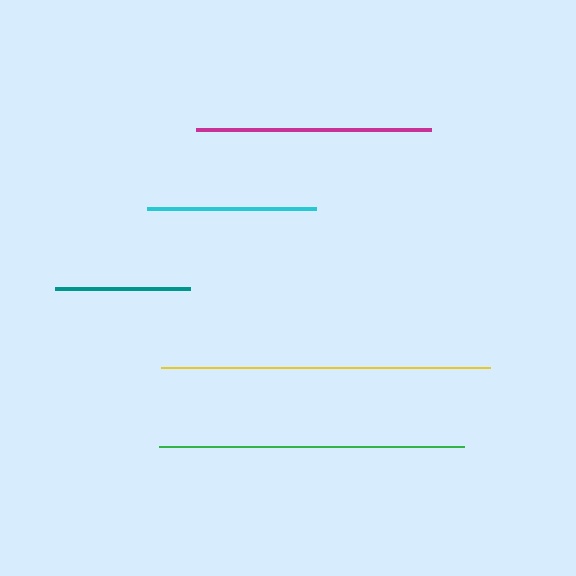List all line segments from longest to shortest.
From longest to shortest: yellow, green, magenta, cyan, teal.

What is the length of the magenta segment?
The magenta segment is approximately 236 pixels long.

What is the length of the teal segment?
The teal segment is approximately 135 pixels long.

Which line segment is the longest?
The yellow line is the longest at approximately 328 pixels.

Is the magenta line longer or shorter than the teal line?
The magenta line is longer than the teal line.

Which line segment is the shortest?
The teal line is the shortest at approximately 135 pixels.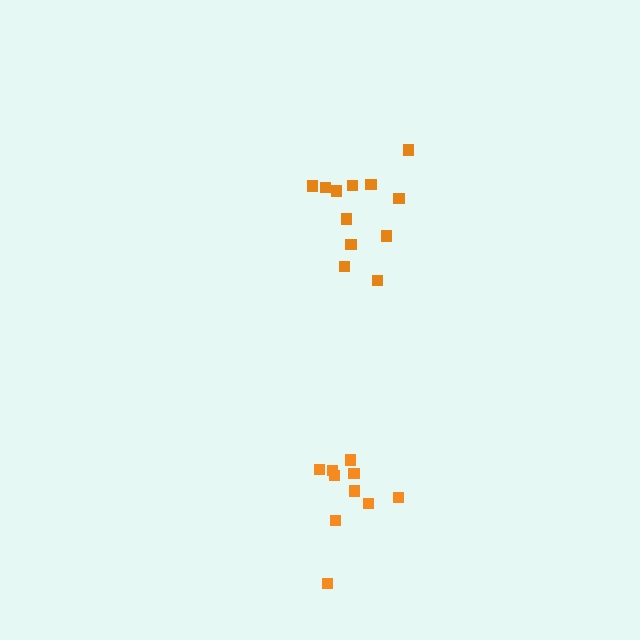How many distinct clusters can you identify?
There are 2 distinct clusters.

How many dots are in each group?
Group 1: 12 dots, Group 2: 10 dots (22 total).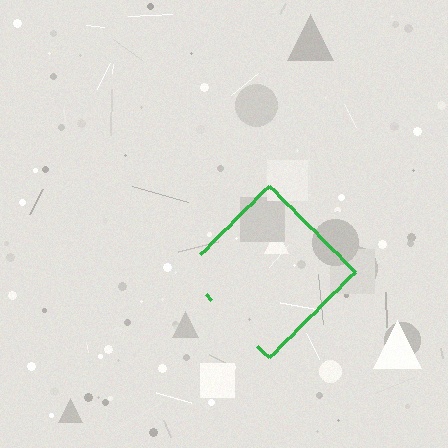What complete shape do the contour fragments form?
The contour fragments form a diamond.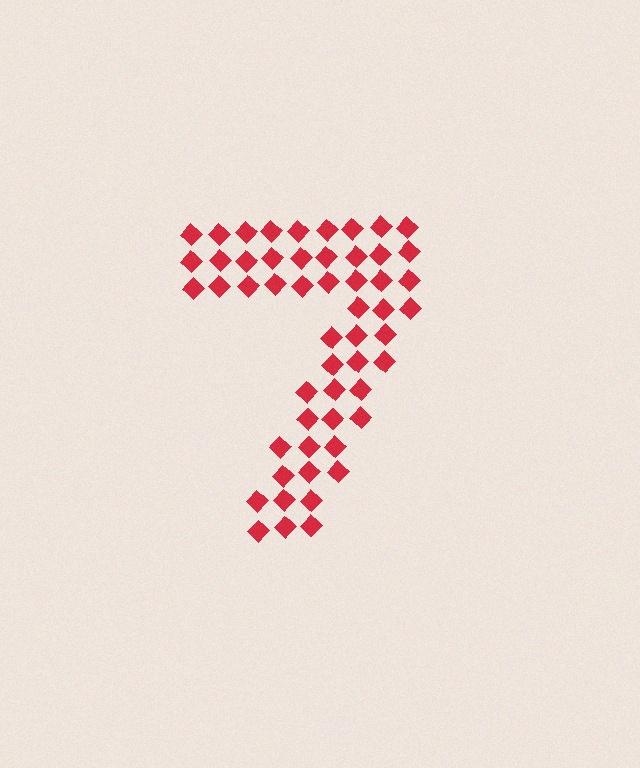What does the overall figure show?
The overall figure shows the digit 7.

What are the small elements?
The small elements are diamonds.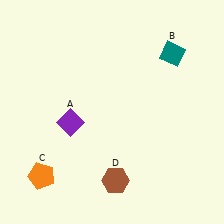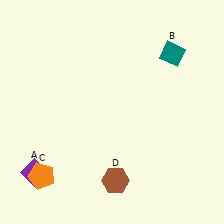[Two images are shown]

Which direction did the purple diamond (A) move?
The purple diamond (A) moved down.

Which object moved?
The purple diamond (A) moved down.